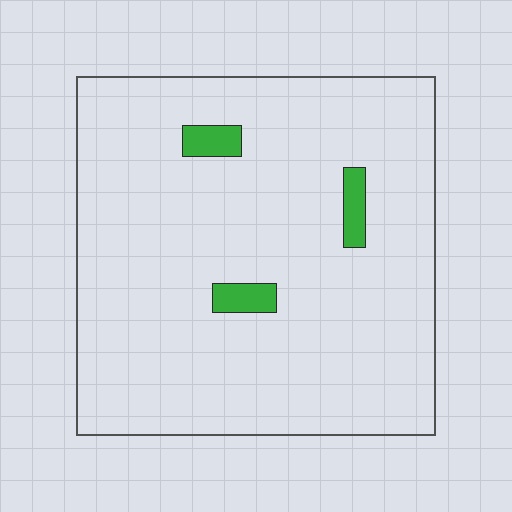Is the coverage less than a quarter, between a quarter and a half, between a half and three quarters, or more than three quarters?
Less than a quarter.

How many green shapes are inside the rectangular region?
3.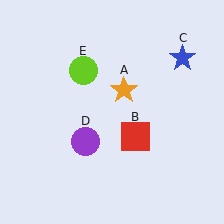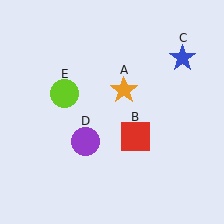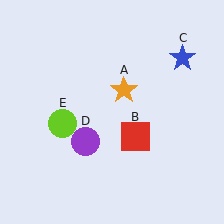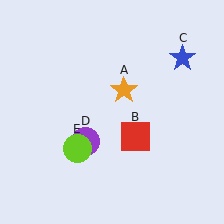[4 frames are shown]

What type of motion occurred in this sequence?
The lime circle (object E) rotated counterclockwise around the center of the scene.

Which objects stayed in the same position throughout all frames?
Orange star (object A) and red square (object B) and blue star (object C) and purple circle (object D) remained stationary.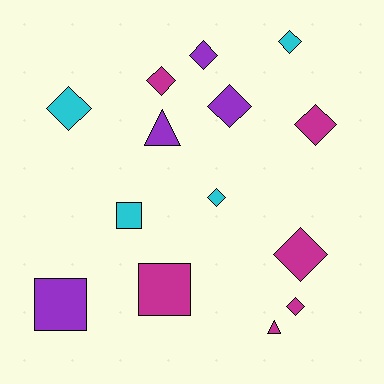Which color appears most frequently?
Magenta, with 6 objects.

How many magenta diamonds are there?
There are 4 magenta diamonds.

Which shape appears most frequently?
Diamond, with 9 objects.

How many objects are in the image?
There are 14 objects.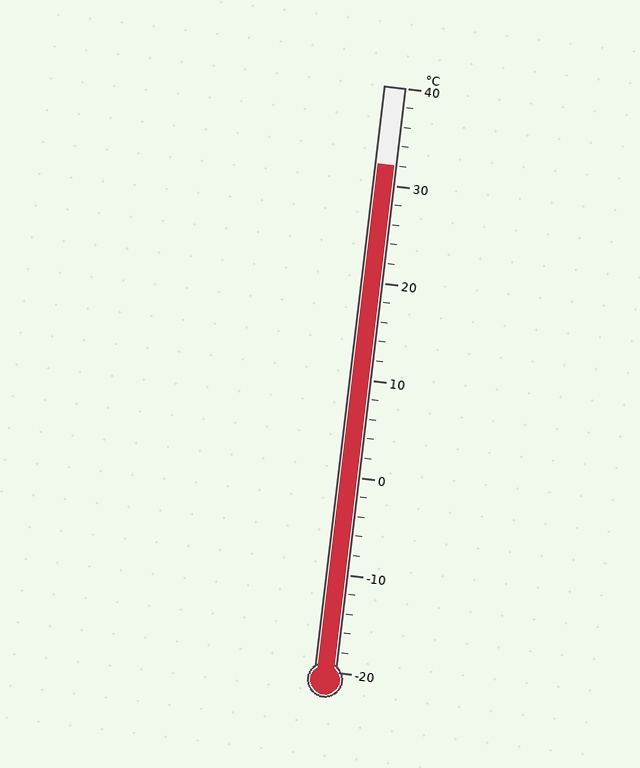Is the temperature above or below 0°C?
The temperature is above 0°C.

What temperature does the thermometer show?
The thermometer shows approximately 32°C.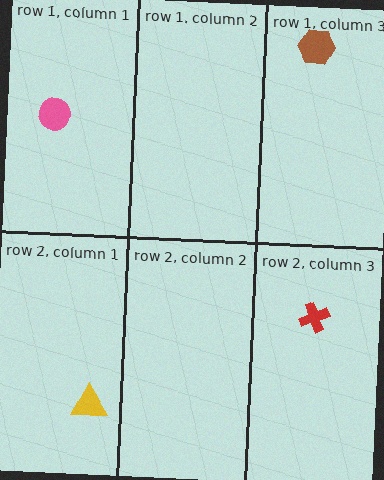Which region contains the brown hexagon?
The row 1, column 3 region.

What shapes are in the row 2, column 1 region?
The yellow triangle.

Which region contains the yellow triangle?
The row 2, column 1 region.